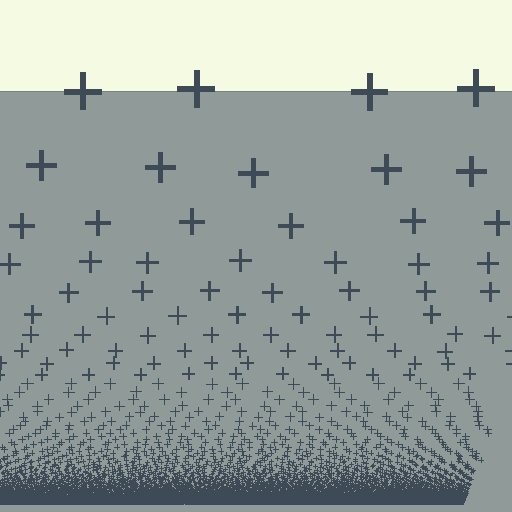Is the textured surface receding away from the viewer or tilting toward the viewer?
The surface appears to tilt toward the viewer. Texture elements get larger and sparser toward the top.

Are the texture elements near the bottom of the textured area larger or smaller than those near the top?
Smaller. The gradient is inverted — elements near the bottom are smaller and denser.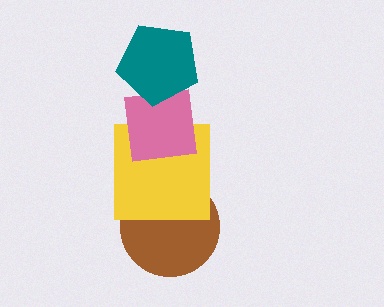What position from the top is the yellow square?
The yellow square is 3rd from the top.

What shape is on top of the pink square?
The teal pentagon is on top of the pink square.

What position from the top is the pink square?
The pink square is 2nd from the top.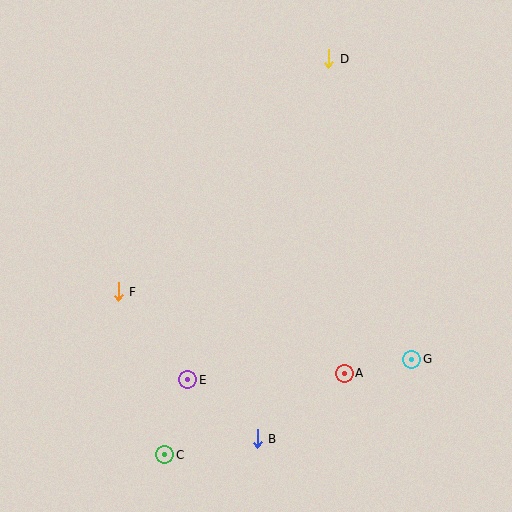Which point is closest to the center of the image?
Point E at (188, 380) is closest to the center.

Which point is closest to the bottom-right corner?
Point G is closest to the bottom-right corner.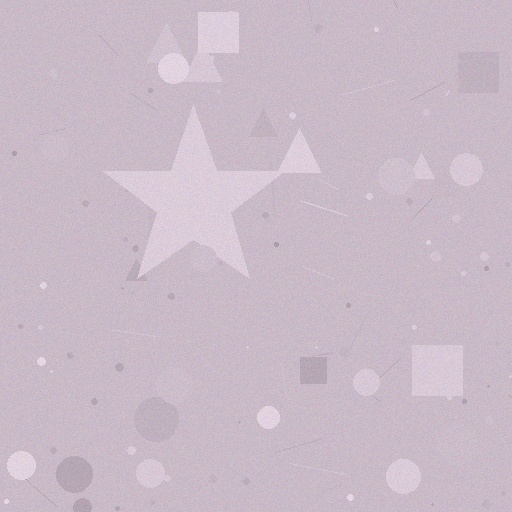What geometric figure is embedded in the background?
A star is embedded in the background.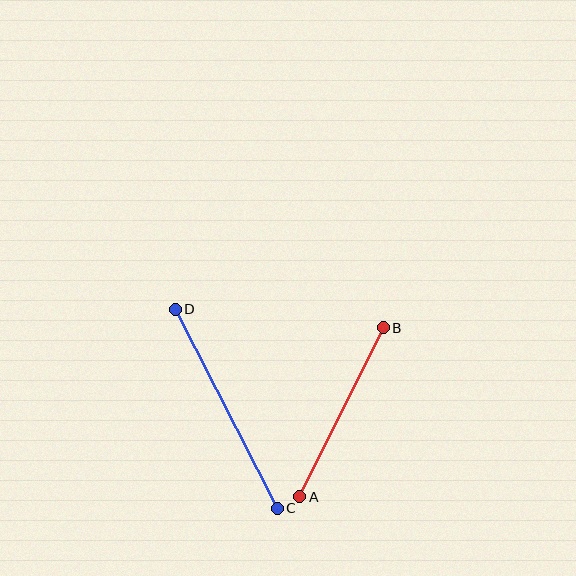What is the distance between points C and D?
The distance is approximately 224 pixels.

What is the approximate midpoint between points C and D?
The midpoint is at approximately (226, 409) pixels.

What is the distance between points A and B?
The distance is approximately 188 pixels.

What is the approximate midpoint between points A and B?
The midpoint is at approximately (341, 412) pixels.